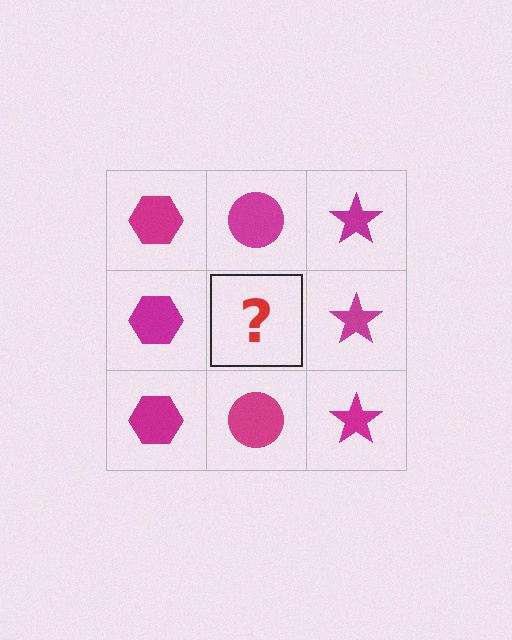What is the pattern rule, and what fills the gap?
The rule is that each column has a consistent shape. The gap should be filled with a magenta circle.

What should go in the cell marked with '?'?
The missing cell should contain a magenta circle.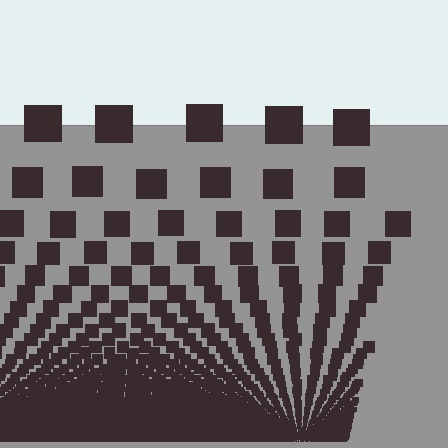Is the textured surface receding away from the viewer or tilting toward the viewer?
The surface appears to tilt toward the viewer. Texture elements get larger and sparser toward the top.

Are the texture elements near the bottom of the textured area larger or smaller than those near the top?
Smaller. The gradient is inverted — elements near the bottom are smaller and denser.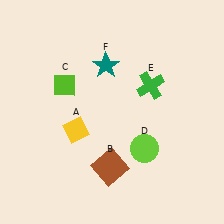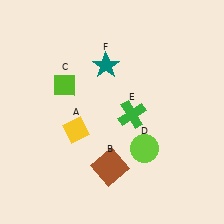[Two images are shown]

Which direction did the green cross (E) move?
The green cross (E) moved down.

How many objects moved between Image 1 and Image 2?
1 object moved between the two images.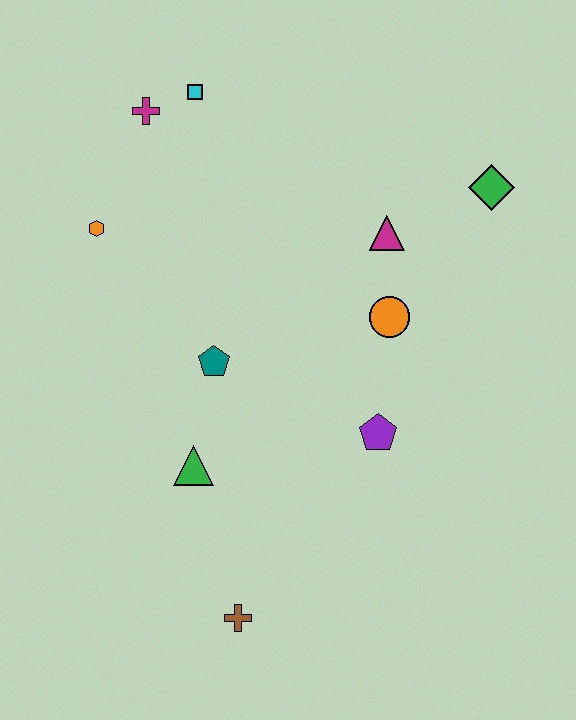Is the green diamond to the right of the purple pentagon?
Yes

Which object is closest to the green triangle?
The teal pentagon is closest to the green triangle.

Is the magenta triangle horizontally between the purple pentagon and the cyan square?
No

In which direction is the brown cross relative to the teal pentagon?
The brown cross is below the teal pentagon.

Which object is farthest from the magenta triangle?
The brown cross is farthest from the magenta triangle.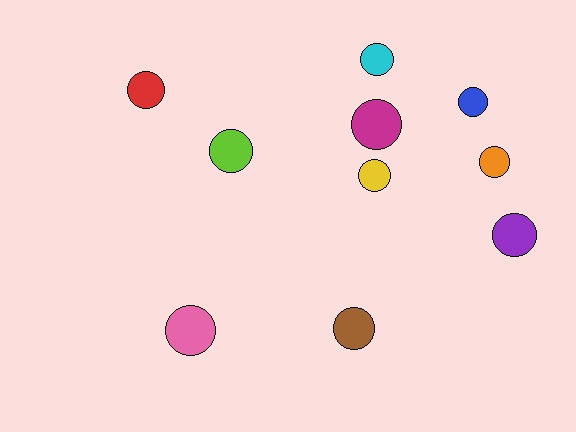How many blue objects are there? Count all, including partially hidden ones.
There is 1 blue object.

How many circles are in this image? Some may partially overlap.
There are 10 circles.